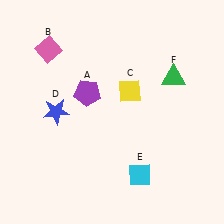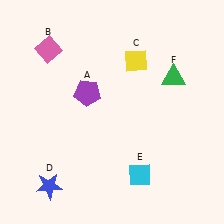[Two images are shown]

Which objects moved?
The objects that moved are: the yellow diamond (C), the blue star (D).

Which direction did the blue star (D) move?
The blue star (D) moved down.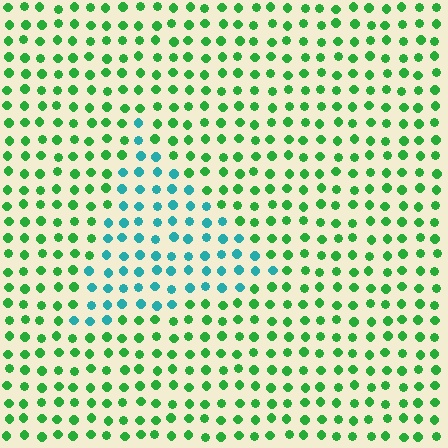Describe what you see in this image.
The image is filled with small green elements in a uniform arrangement. A triangle-shaped region is visible where the elements are tinted to a slightly different hue, forming a subtle color boundary.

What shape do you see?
I see a triangle.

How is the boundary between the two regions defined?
The boundary is defined purely by a slight shift in hue (about 52 degrees). Spacing, size, and orientation are identical on both sides.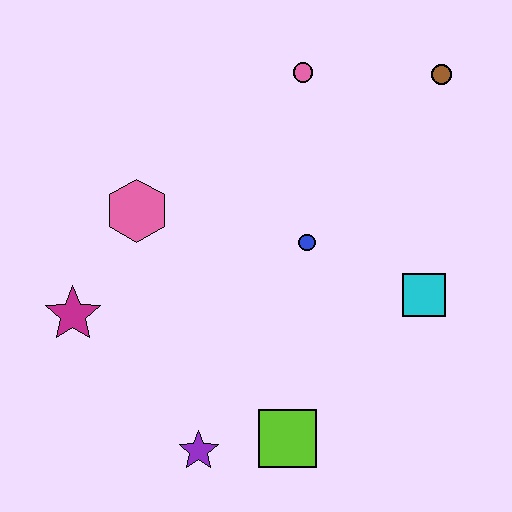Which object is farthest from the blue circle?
The magenta star is farthest from the blue circle.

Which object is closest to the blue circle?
The cyan square is closest to the blue circle.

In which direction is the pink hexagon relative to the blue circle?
The pink hexagon is to the left of the blue circle.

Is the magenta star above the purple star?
Yes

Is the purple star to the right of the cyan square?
No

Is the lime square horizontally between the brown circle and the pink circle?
No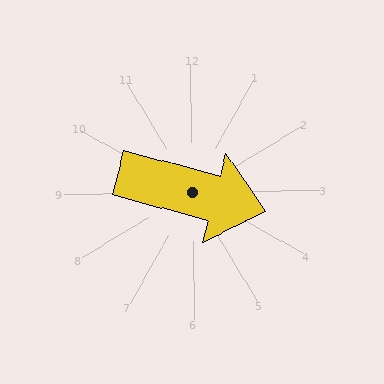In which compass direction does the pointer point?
East.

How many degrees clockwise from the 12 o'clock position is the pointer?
Approximately 106 degrees.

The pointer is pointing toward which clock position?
Roughly 4 o'clock.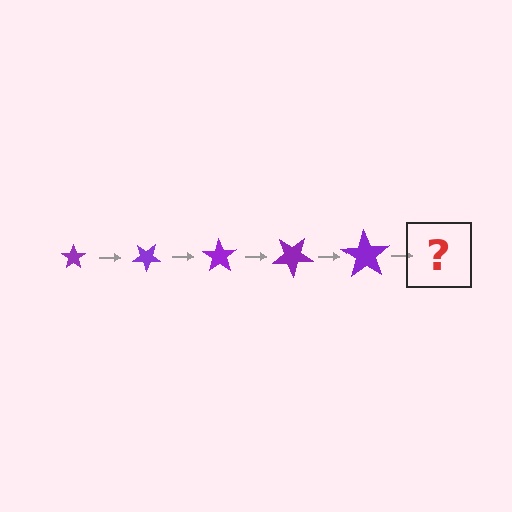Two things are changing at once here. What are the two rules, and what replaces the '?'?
The two rules are that the star grows larger each step and it rotates 35 degrees each step. The '?' should be a star, larger than the previous one and rotated 175 degrees from the start.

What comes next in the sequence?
The next element should be a star, larger than the previous one and rotated 175 degrees from the start.